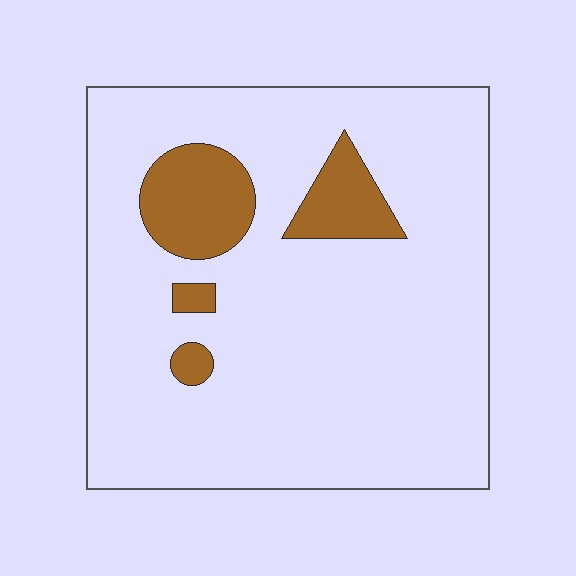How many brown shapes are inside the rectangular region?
4.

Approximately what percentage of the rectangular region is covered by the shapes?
Approximately 15%.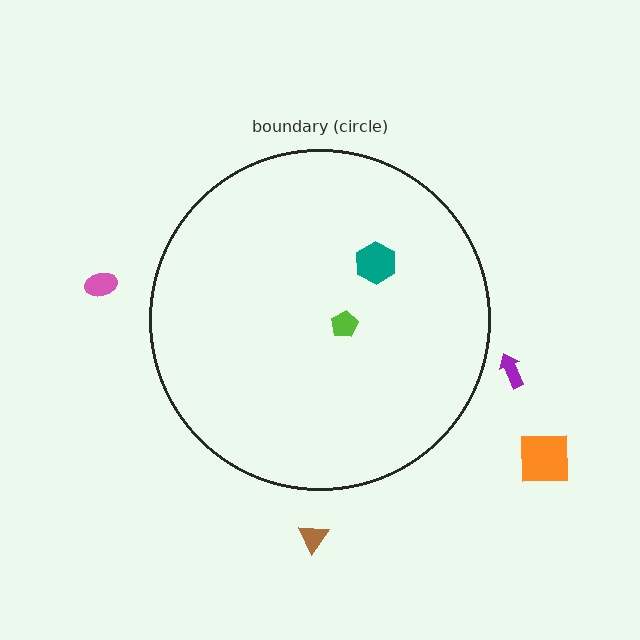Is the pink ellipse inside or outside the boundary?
Outside.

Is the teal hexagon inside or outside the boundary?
Inside.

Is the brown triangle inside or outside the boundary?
Outside.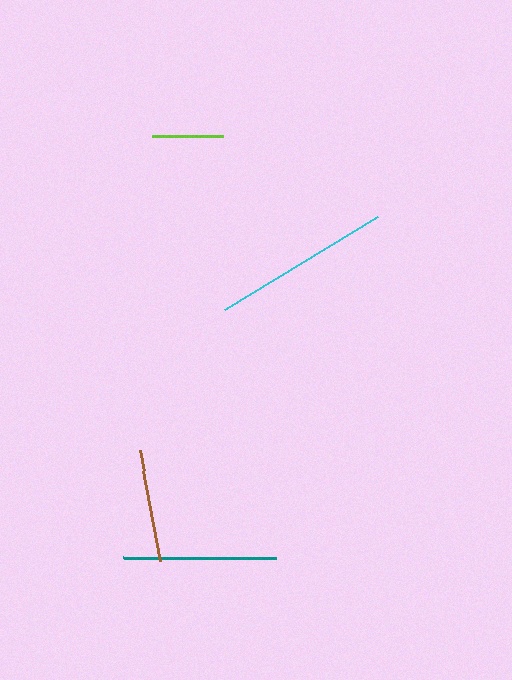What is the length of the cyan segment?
The cyan segment is approximately 179 pixels long.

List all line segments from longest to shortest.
From longest to shortest: cyan, teal, brown, lime.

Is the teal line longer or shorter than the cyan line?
The cyan line is longer than the teal line.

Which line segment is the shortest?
The lime line is the shortest at approximately 71 pixels.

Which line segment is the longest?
The cyan line is the longest at approximately 179 pixels.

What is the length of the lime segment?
The lime segment is approximately 71 pixels long.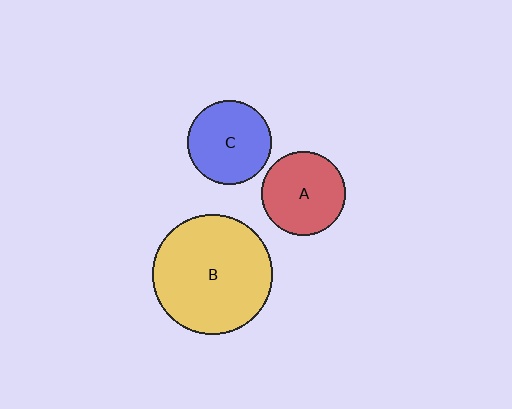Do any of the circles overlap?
No, none of the circles overlap.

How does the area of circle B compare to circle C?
Approximately 2.0 times.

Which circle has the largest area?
Circle B (yellow).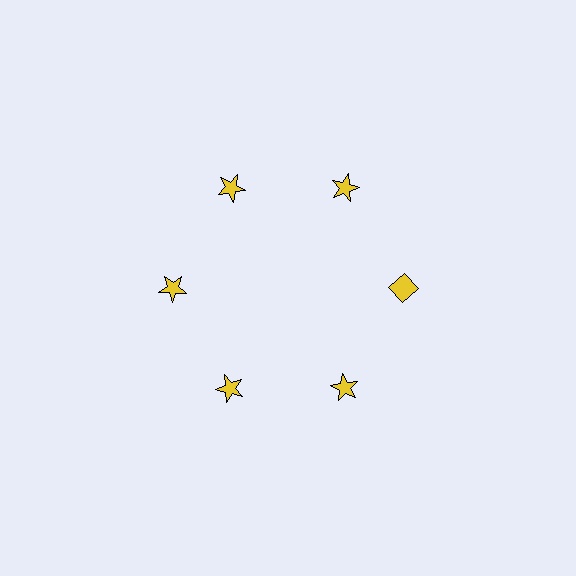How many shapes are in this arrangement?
There are 6 shapes arranged in a ring pattern.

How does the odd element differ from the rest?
It has a different shape: diamond instead of star.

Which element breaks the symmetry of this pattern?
The yellow diamond at roughly the 3 o'clock position breaks the symmetry. All other shapes are yellow stars.